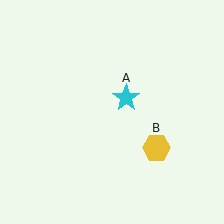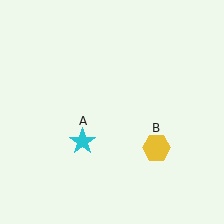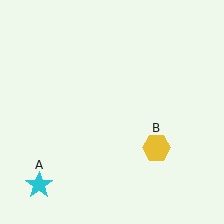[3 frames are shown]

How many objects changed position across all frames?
1 object changed position: cyan star (object A).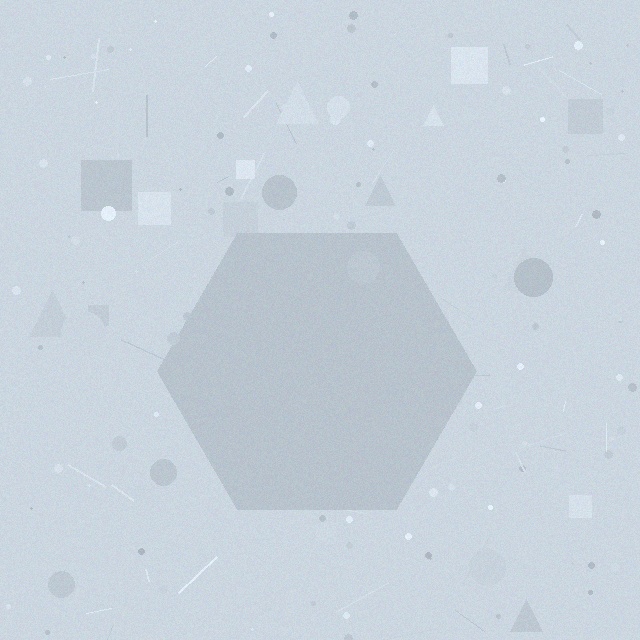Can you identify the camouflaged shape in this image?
The camouflaged shape is a hexagon.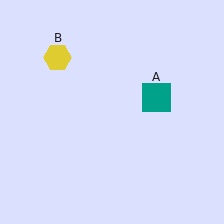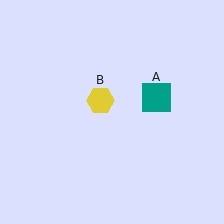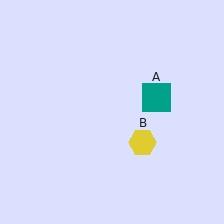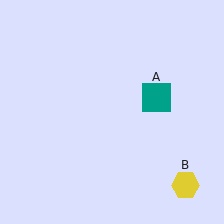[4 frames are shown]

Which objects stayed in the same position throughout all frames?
Teal square (object A) remained stationary.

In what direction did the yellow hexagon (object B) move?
The yellow hexagon (object B) moved down and to the right.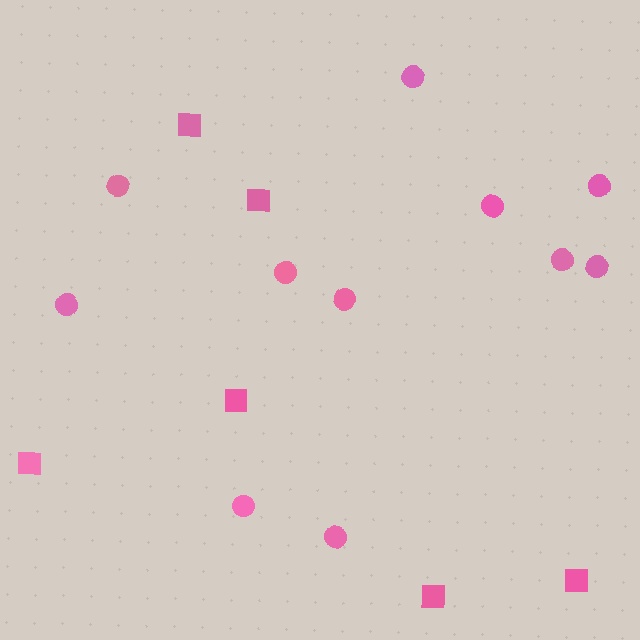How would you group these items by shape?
There are 2 groups: one group of circles (11) and one group of squares (6).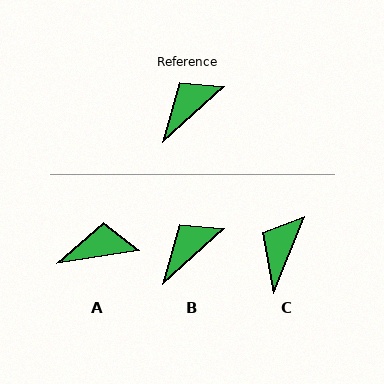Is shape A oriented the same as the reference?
No, it is off by about 33 degrees.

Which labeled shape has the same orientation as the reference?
B.